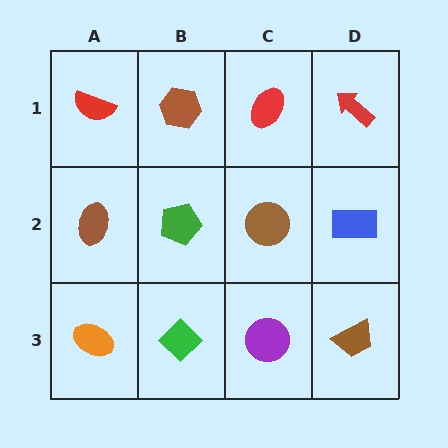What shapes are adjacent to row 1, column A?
A brown ellipse (row 2, column A), a brown hexagon (row 1, column B).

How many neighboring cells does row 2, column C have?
4.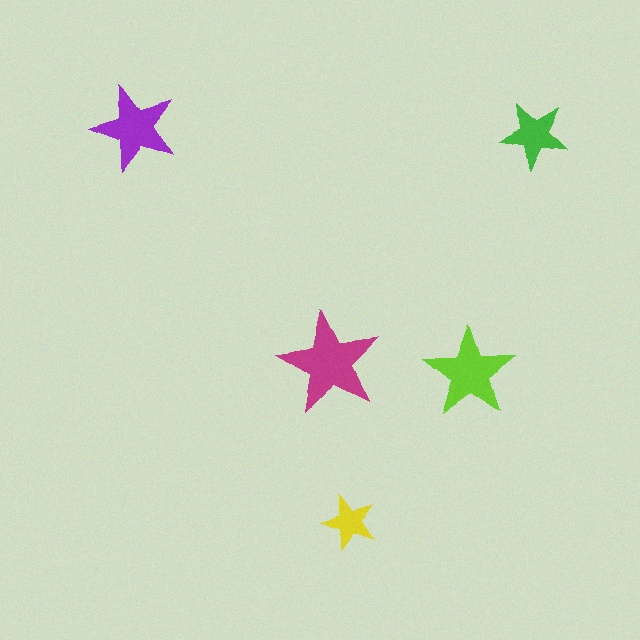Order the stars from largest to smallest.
the magenta one, the lime one, the purple one, the green one, the yellow one.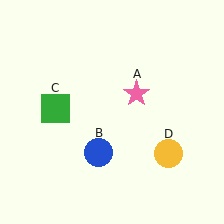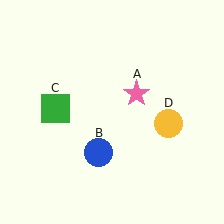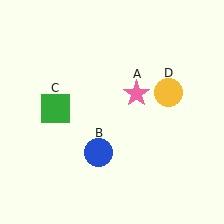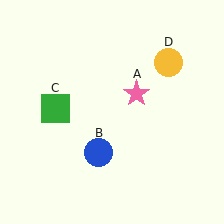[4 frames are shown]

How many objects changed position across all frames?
1 object changed position: yellow circle (object D).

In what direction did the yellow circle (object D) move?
The yellow circle (object D) moved up.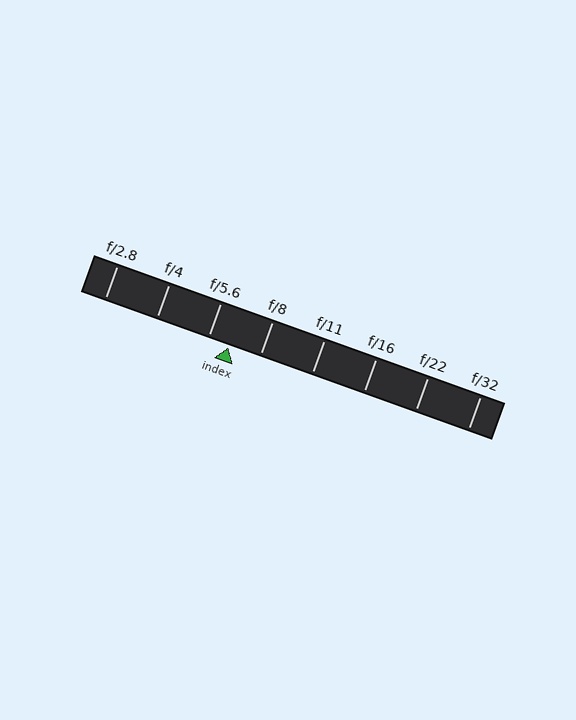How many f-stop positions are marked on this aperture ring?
There are 8 f-stop positions marked.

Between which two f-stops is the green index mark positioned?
The index mark is between f/5.6 and f/8.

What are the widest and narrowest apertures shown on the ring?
The widest aperture shown is f/2.8 and the narrowest is f/32.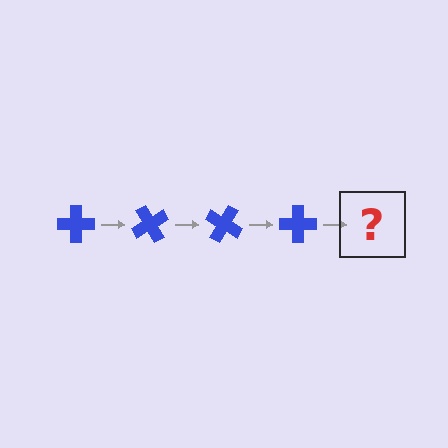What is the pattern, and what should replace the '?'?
The pattern is that the cross rotates 60 degrees each step. The '?' should be a blue cross rotated 240 degrees.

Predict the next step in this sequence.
The next step is a blue cross rotated 240 degrees.